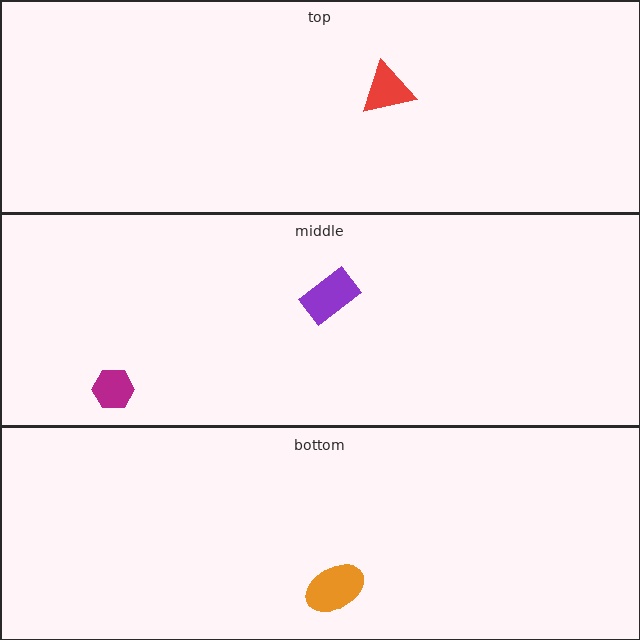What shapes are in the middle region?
The magenta hexagon, the purple rectangle.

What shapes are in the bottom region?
The orange ellipse.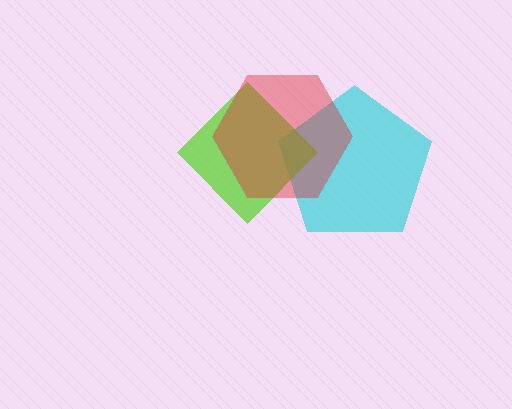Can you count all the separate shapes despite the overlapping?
Yes, there are 3 separate shapes.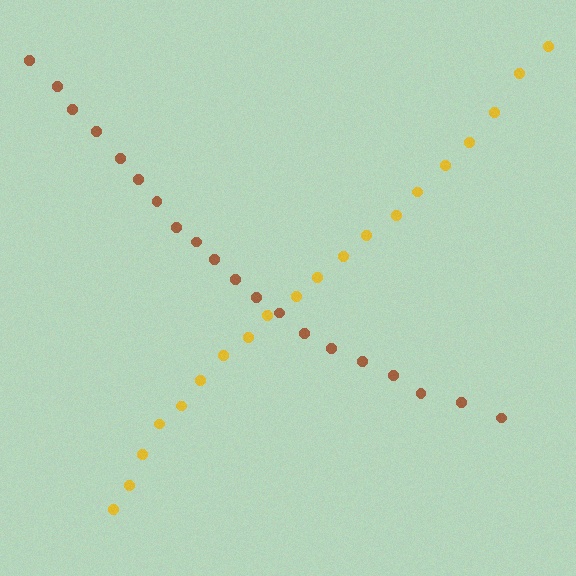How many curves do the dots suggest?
There are 2 distinct paths.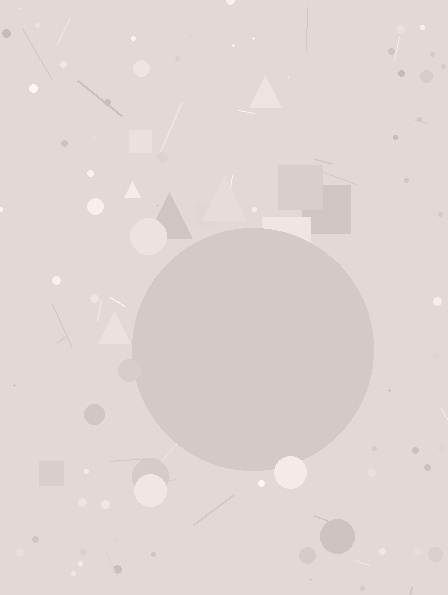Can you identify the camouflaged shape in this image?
The camouflaged shape is a circle.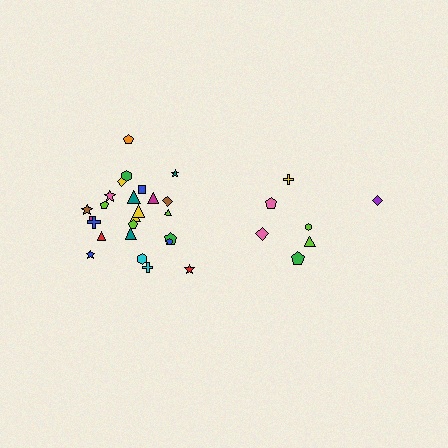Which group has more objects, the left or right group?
The left group.